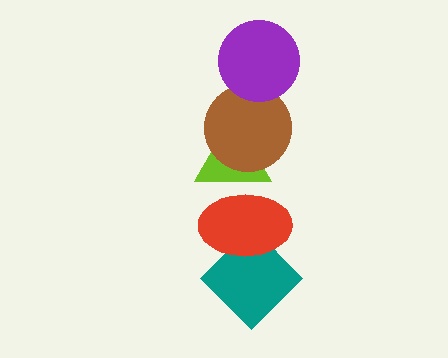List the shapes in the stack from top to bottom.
From top to bottom: the purple circle, the brown circle, the lime triangle, the red ellipse, the teal diamond.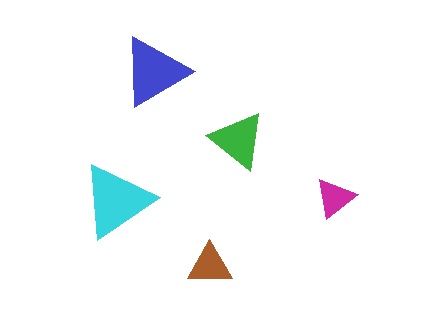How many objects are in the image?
There are 5 objects in the image.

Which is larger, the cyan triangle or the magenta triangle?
The cyan one.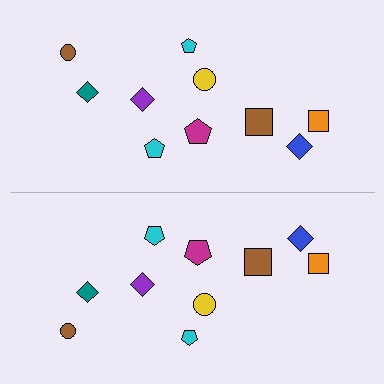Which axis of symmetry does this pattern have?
The pattern has a horizontal axis of symmetry running through the center of the image.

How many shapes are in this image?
There are 20 shapes in this image.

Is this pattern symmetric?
Yes, this pattern has bilateral (reflection) symmetry.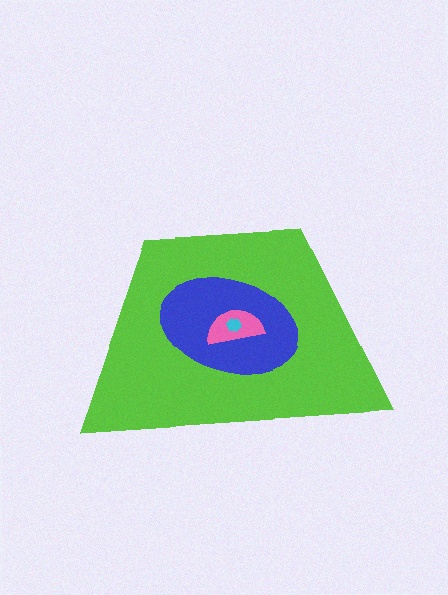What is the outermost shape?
The lime trapezoid.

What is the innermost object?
The cyan hexagon.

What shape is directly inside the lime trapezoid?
The blue ellipse.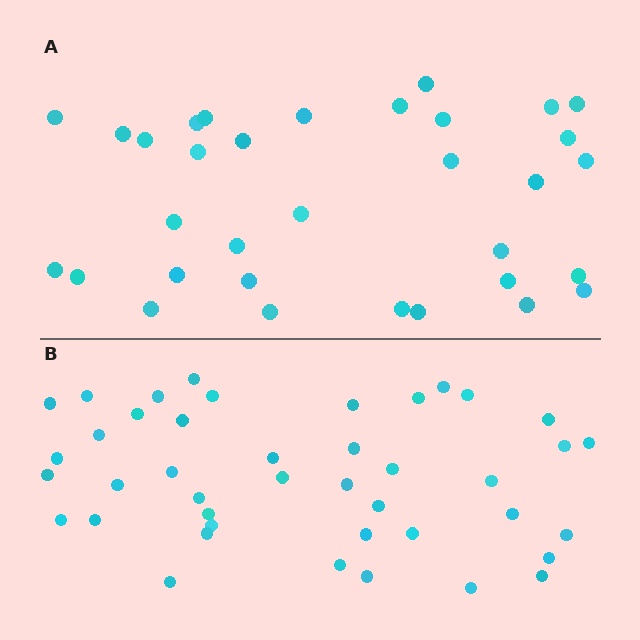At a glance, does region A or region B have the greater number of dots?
Region B (the bottom region) has more dots.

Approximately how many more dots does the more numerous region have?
Region B has roughly 8 or so more dots than region A.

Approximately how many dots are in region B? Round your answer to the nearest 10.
About 40 dots. (The exact count is 42, which rounds to 40.)